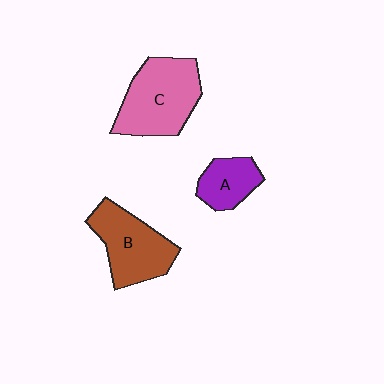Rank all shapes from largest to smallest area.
From largest to smallest: C (pink), B (brown), A (purple).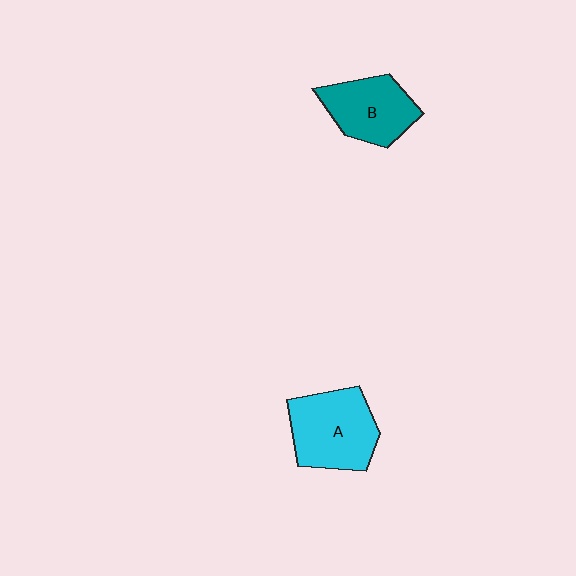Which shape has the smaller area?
Shape B (teal).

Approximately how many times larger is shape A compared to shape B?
Approximately 1.2 times.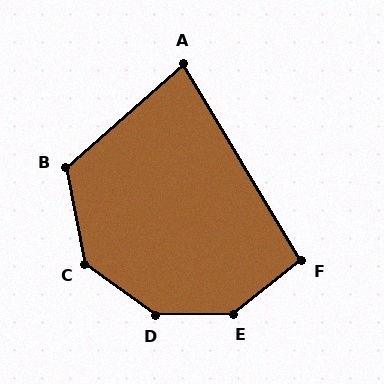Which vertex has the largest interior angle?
E, at approximately 143 degrees.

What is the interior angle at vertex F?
Approximately 98 degrees (obtuse).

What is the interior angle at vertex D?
Approximately 143 degrees (obtuse).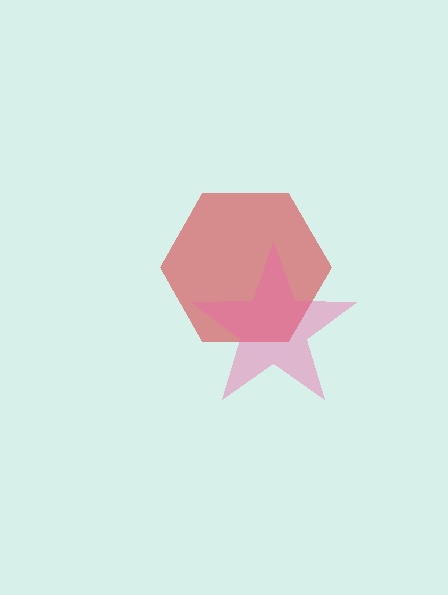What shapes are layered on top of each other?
The layered shapes are: a red hexagon, a pink star.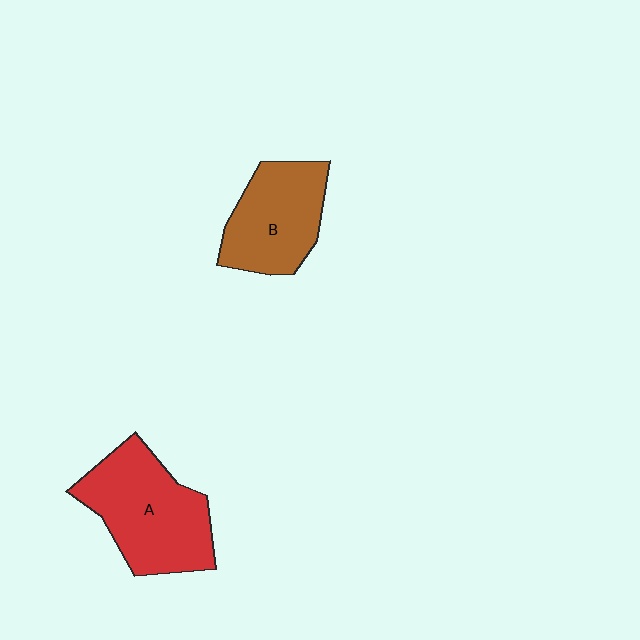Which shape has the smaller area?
Shape B (brown).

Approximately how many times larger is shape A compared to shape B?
Approximately 1.3 times.